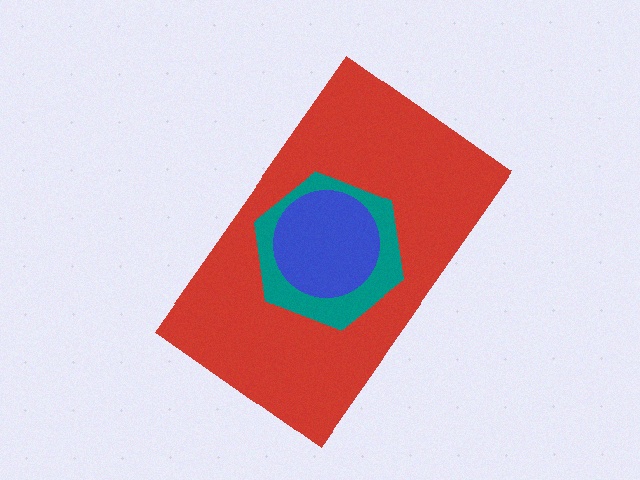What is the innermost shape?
The blue circle.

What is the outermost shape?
The red rectangle.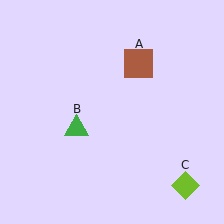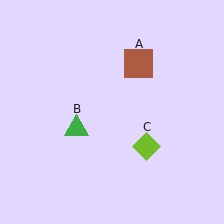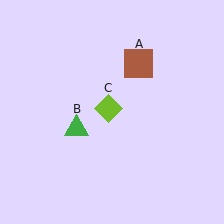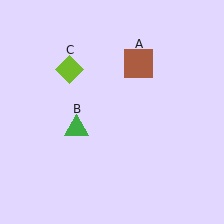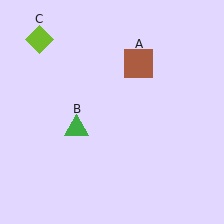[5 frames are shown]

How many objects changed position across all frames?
1 object changed position: lime diamond (object C).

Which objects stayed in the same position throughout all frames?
Brown square (object A) and green triangle (object B) remained stationary.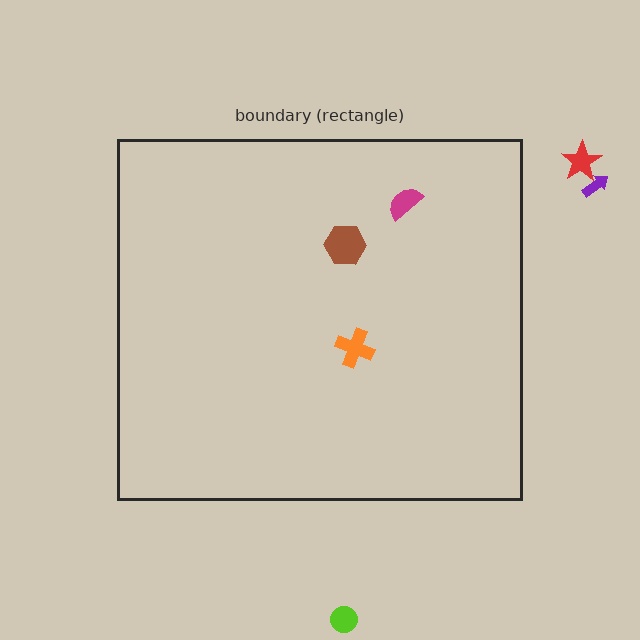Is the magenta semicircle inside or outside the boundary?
Inside.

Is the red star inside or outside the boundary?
Outside.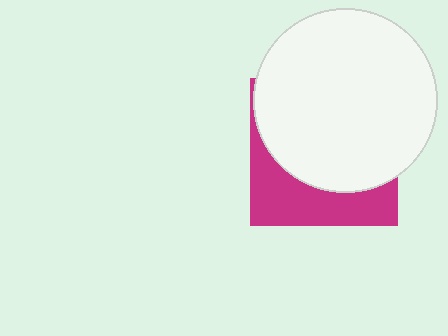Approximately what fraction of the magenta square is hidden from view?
Roughly 66% of the magenta square is hidden behind the white circle.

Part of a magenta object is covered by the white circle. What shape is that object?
It is a square.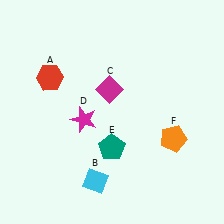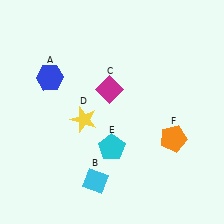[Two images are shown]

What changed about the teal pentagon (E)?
In Image 1, E is teal. In Image 2, it changed to cyan.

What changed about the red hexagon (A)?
In Image 1, A is red. In Image 2, it changed to blue.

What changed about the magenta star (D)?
In Image 1, D is magenta. In Image 2, it changed to yellow.